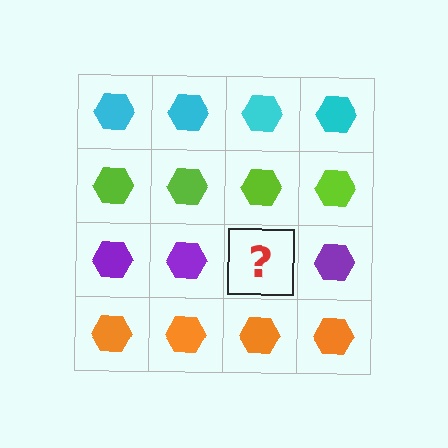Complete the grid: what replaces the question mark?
The question mark should be replaced with a purple hexagon.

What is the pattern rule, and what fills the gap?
The rule is that each row has a consistent color. The gap should be filled with a purple hexagon.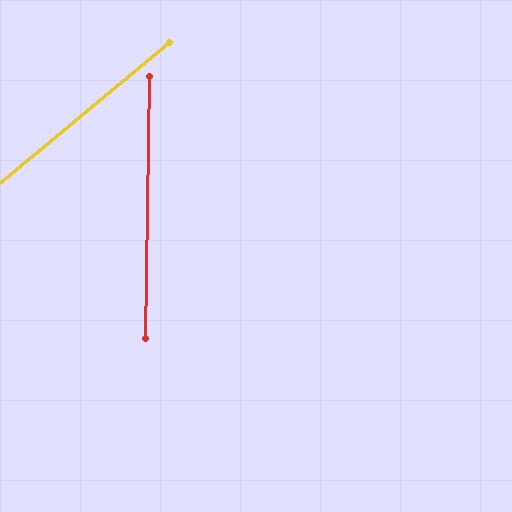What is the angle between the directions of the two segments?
Approximately 50 degrees.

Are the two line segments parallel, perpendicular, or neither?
Neither parallel nor perpendicular — they differ by about 50°.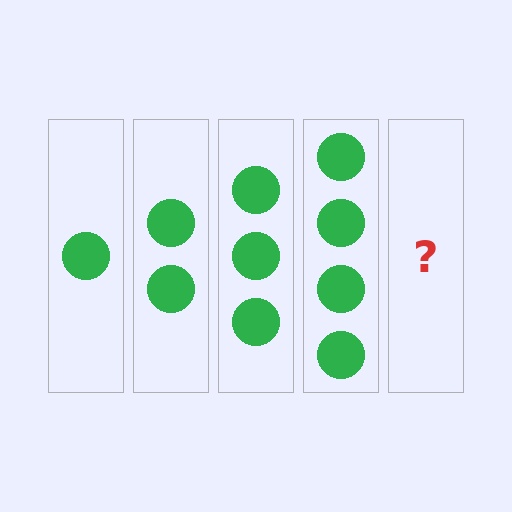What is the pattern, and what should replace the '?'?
The pattern is that each step adds one more circle. The '?' should be 5 circles.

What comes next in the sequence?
The next element should be 5 circles.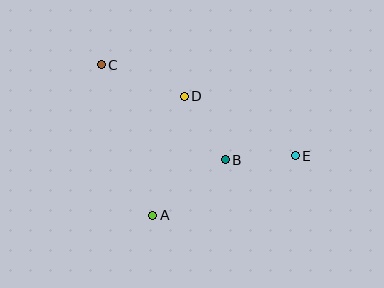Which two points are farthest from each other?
Points C and E are farthest from each other.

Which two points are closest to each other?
Points B and E are closest to each other.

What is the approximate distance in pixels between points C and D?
The distance between C and D is approximately 89 pixels.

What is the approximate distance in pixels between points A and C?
The distance between A and C is approximately 159 pixels.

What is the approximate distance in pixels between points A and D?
The distance between A and D is approximately 123 pixels.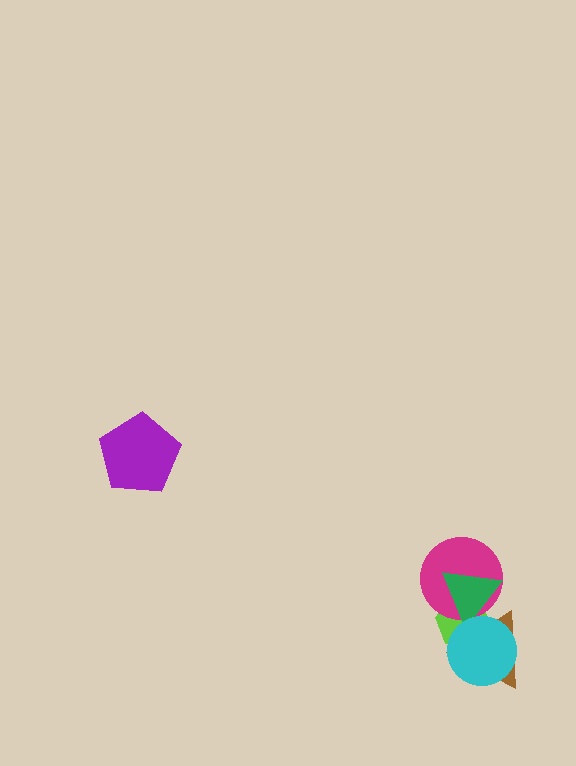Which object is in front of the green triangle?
The cyan circle is in front of the green triangle.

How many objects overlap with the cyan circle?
3 objects overlap with the cyan circle.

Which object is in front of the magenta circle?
The green triangle is in front of the magenta circle.